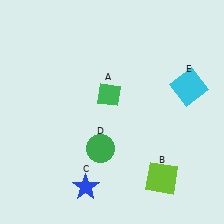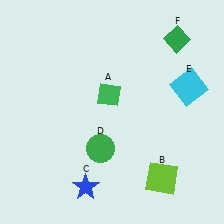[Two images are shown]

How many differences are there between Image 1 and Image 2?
There is 1 difference between the two images.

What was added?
A green diamond (F) was added in Image 2.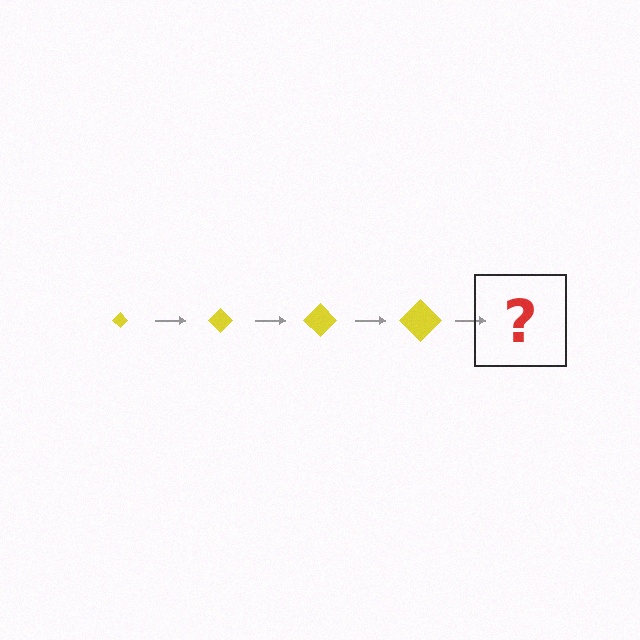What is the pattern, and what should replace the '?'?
The pattern is that the diamond gets progressively larger each step. The '?' should be a yellow diamond, larger than the previous one.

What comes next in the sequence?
The next element should be a yellow diamond, larger than the previous one.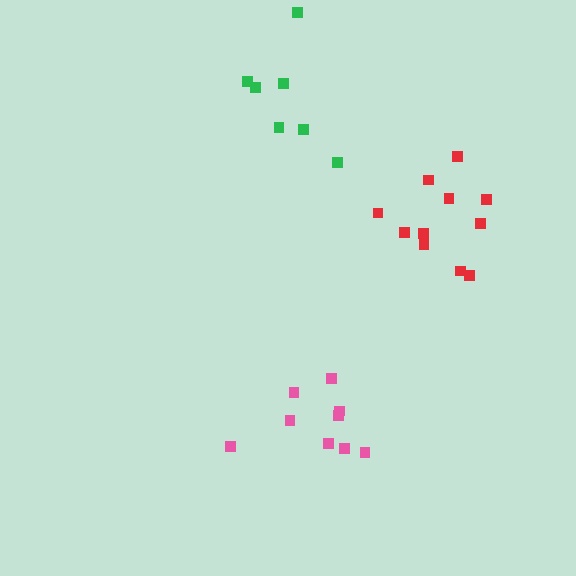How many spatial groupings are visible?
There are 3 spatial groupings.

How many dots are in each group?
Group 1: 7 dots, Group 2: 11 dots, Group 3: 9 dots (27 total).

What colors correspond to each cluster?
The clusters are colored: green, red, pink.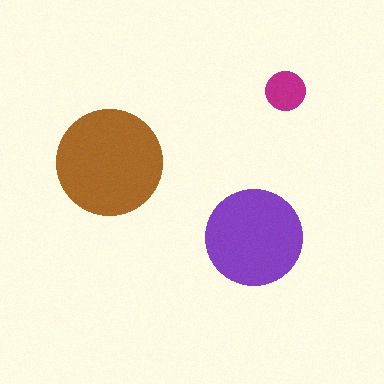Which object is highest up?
The magenta circle is topmost.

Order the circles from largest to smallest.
the brown one, the purple one, the magenta one.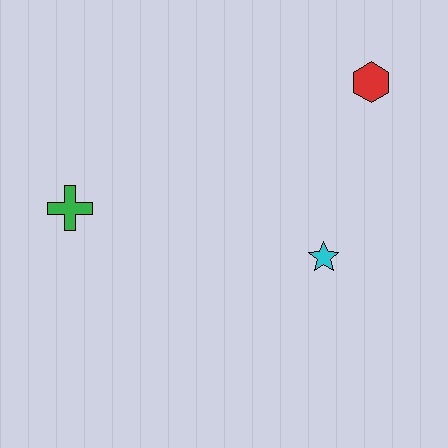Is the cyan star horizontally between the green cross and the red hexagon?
Yes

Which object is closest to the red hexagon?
The cyan star is closest to the red hexagon.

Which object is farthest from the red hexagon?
The green cross is farthest from the red hexagon.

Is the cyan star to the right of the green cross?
Yes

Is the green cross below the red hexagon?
Yes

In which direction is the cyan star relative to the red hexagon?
The cyan star is below the red hexagon.